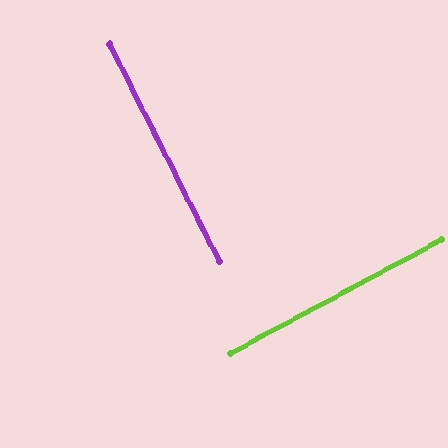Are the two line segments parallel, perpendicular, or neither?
Perpendicular — they meet at approximately 89°.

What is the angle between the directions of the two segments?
Approximately 89 degrees.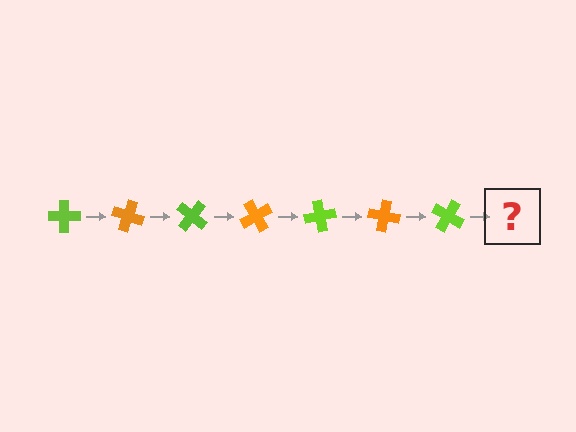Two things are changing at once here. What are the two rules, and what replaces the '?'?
The two rules are that it rotates 20 degrees each step and the color cycles through lime and orange. The '?' should be an orange cross, rotated 140 degrees from the start.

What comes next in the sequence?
The next element should be an orange cross, rotated 140 degrees from the start.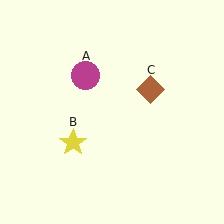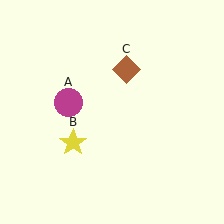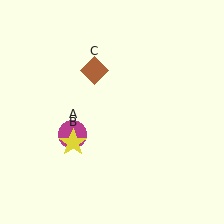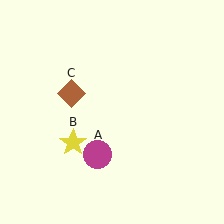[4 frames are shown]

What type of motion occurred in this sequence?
The magenta circle (object A), brown diamond (object C) rotated counterclockwise around the center of the scene.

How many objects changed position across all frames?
2 objects changed position: magenta circle (object A), brown diamond (object C).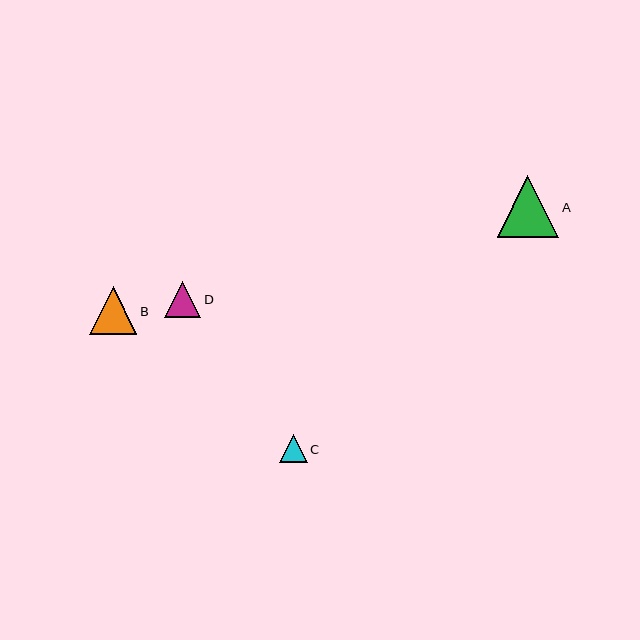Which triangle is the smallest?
Triangle C is the smallest with a size of approximately 28 pixels.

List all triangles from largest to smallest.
From largest to smallest: A, B, D, C.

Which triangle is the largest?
Triangle A is the largest with a size of approximately 61 pixels.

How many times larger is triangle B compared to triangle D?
Triangle B is approximately 1.3 times the size of triangle D.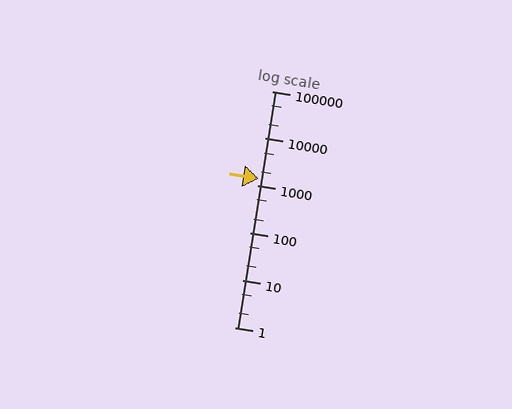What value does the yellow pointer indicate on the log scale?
The pointer indicates approximately 1400.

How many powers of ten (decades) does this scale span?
The scale spans 5 decades, from 1 to 100000.